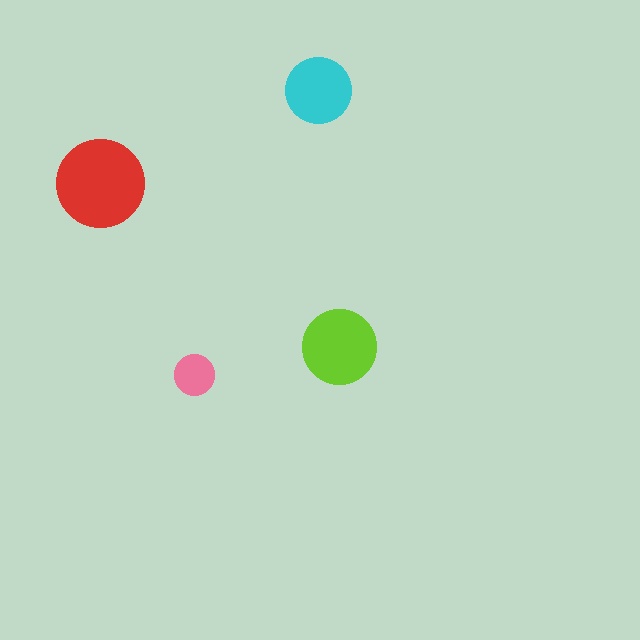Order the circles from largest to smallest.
the red one, the lime one, the cyan one, the pink one.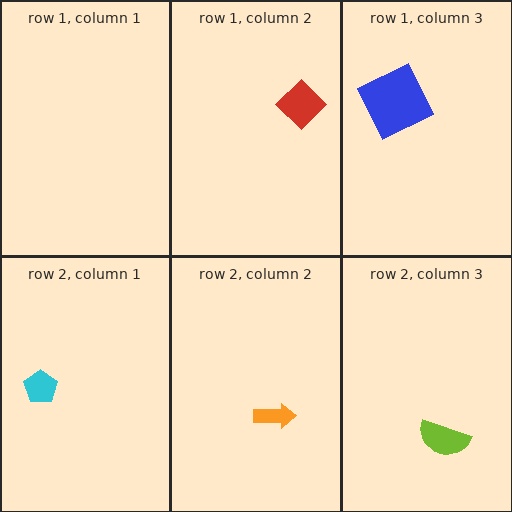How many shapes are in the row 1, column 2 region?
1.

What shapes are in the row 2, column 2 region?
The orange arrow.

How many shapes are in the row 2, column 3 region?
1.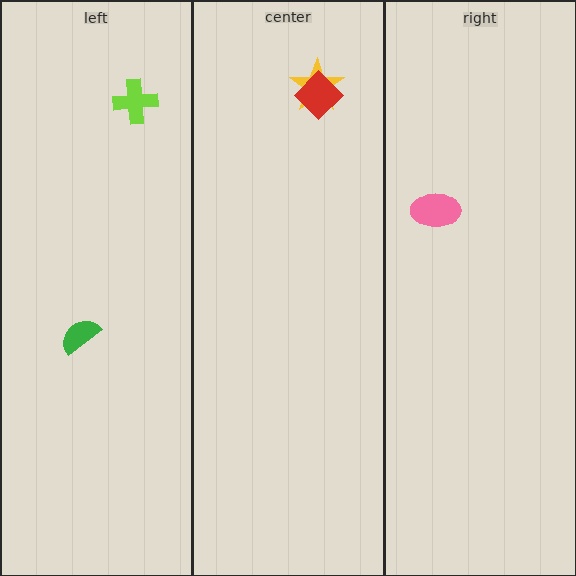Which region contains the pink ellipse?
The right region.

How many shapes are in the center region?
2.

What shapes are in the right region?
The pink ellipse.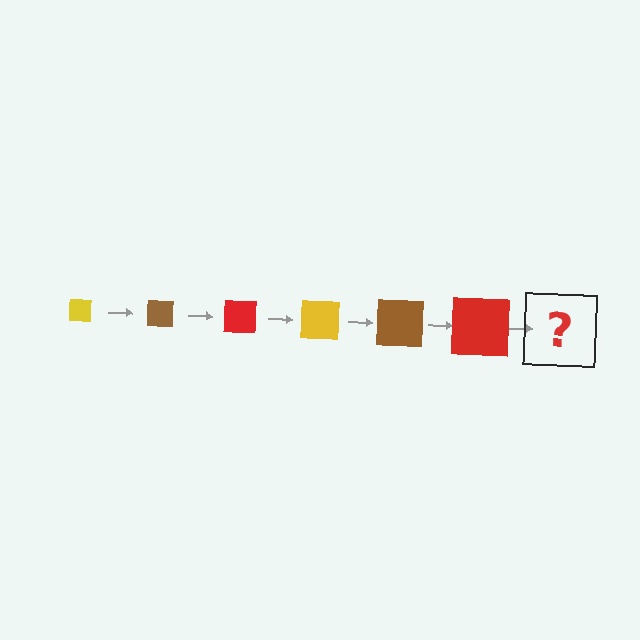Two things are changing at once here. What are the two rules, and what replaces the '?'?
The two rules are that the square grows larger each step and the color cycles through yellow, brown, and red. The '?' should be a yellow square, larger than the previous one.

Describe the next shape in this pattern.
It should be a yellow square, larger than the previous one.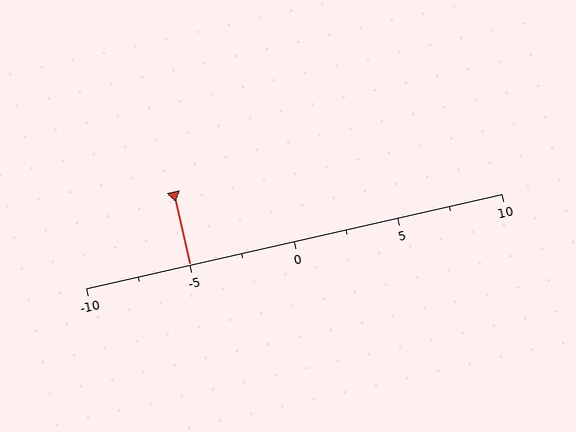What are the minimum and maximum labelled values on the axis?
The axis runs from -10 to 10.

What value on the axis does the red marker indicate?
The marker indicates approximately -5.